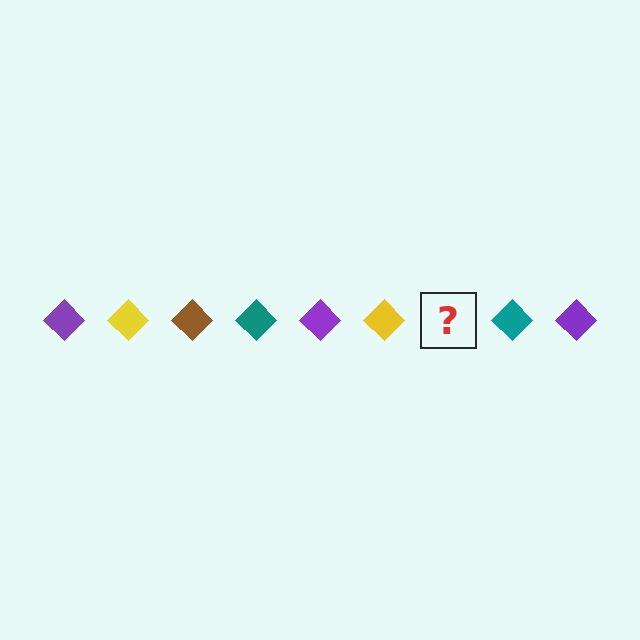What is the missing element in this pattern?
The missing element is a brown diamond.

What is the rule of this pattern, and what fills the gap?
The rule is that the pattern cycles through purple, yellow, brown, teal diamonds. The gap should be filled with a brown diamond.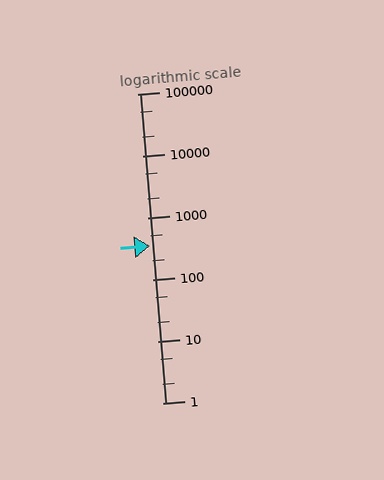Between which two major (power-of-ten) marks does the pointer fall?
The pointer is between 100 and 1000.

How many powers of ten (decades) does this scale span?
The scale spans 5 decades, from 1 to 100000.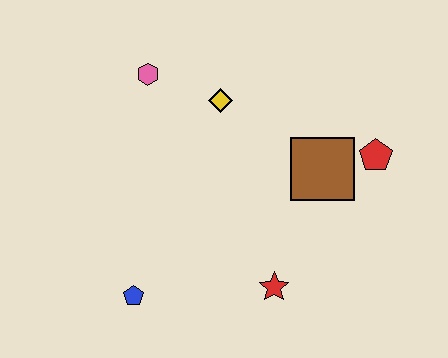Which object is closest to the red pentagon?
The brown square is closest to the red pentagon.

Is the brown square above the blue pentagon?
Yes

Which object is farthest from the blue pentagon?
The red pentagon is farthest from the blue pentagon.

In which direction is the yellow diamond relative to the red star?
The yellow diamond is above the red star.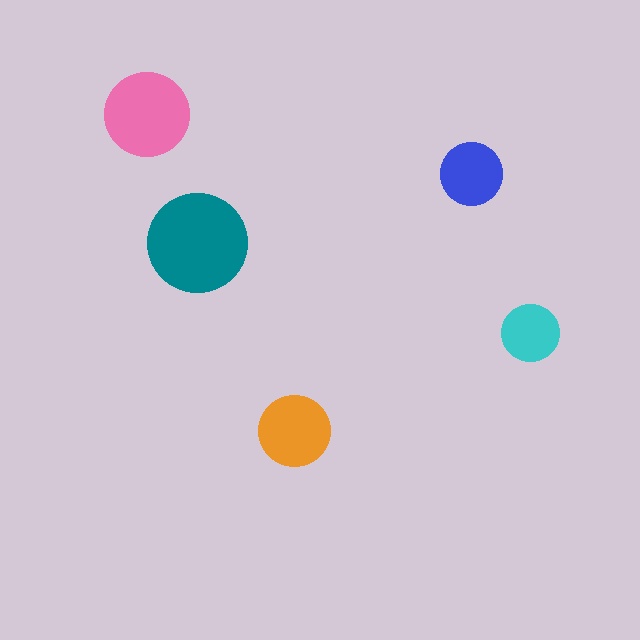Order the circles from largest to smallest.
the teal one, the pink one, the orange one, the blue one, the cyan one.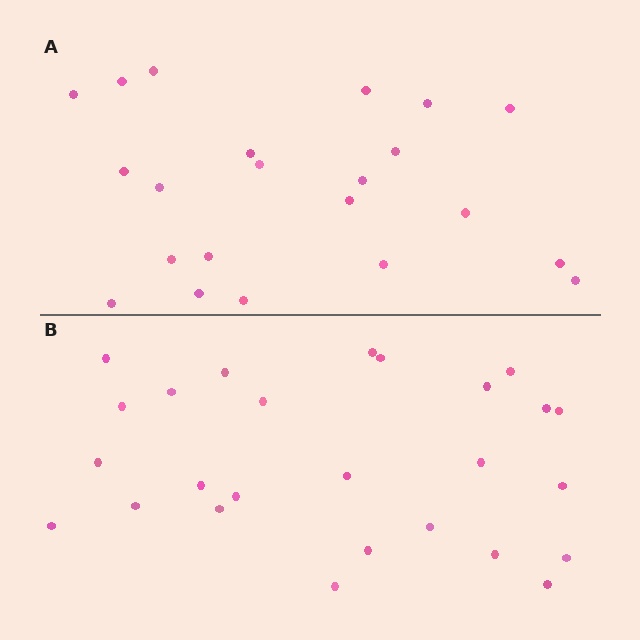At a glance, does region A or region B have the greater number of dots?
Region B (the bottom region) has more dots.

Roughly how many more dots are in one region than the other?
Region B has about 4 more dots than region A.